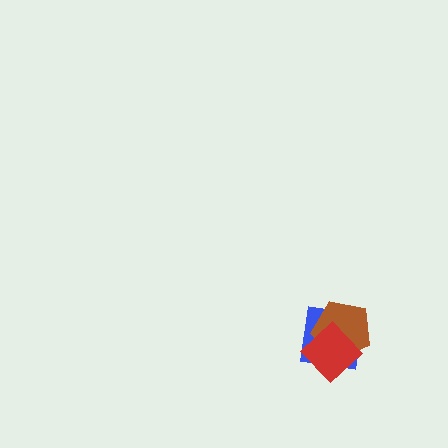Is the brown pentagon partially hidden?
Yes, it is partially covered by another shape.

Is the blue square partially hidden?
Yes, it is partially covered by another shape.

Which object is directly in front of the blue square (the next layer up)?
The brown pentagon is directly in front of the blue square.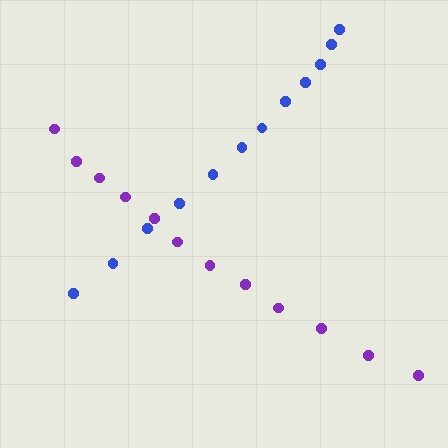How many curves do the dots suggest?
There are 2 distinct paths.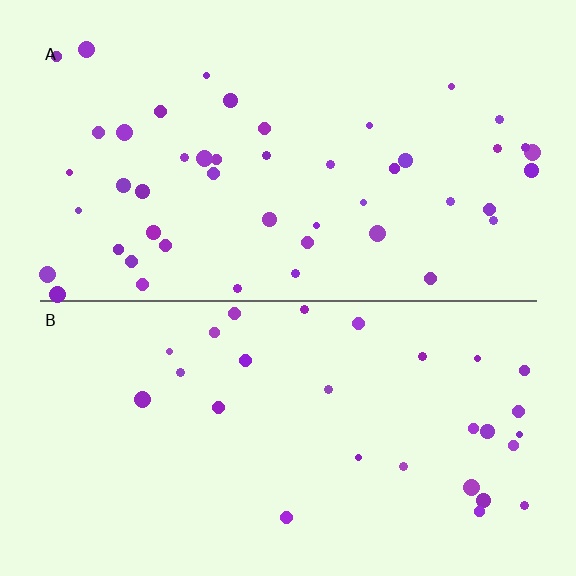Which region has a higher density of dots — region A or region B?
A (the top).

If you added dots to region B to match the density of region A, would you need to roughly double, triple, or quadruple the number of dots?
Approximately double.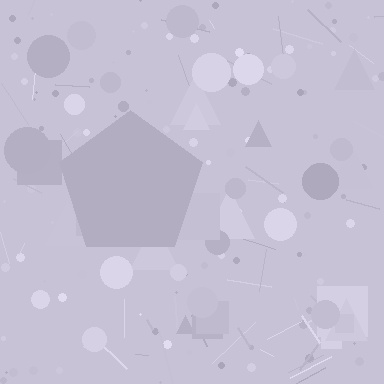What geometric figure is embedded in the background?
A pentagon is embedded in the background.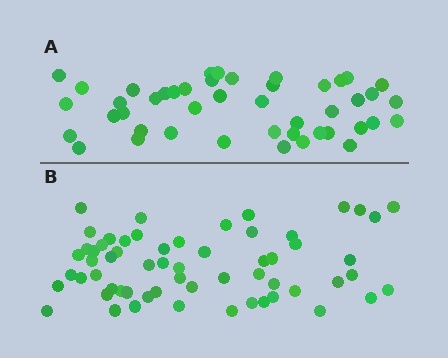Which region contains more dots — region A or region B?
Region B (the bottom region) has more dots.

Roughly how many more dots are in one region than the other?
Region B has approximately 15 more dots than region A.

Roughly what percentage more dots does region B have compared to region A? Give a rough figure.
About 35% more.